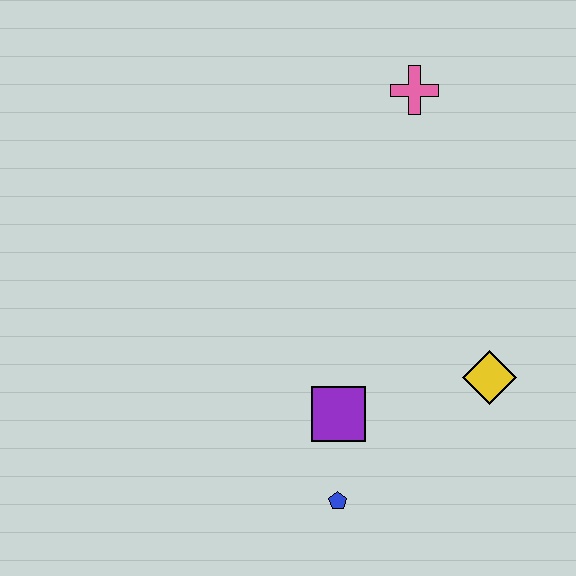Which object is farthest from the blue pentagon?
The pink cross is farthest from the blue pentagon.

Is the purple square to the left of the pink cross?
Yes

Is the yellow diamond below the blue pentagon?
No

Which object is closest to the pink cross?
The yellow diamond is closest to the pink cross.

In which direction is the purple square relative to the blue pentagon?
The purple square is above the blue pentagon.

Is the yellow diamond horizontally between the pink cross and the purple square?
No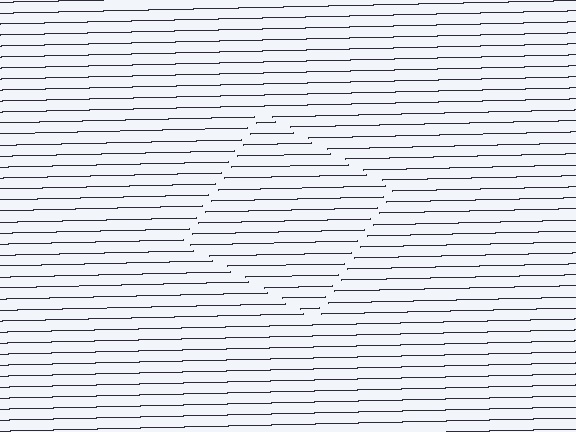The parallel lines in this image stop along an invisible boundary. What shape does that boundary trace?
An illusory square. The interior of the shape contains the same grating, shifted by half a period — the contour is defined by the phase discontinuity where line-ends from the inner and outer gratings abut.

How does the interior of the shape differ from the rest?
The interior of the shape contains the same grating, shifted by half a period — the contour is defined by the phase discontinuity where line-ends from the inner and outer gratings abut.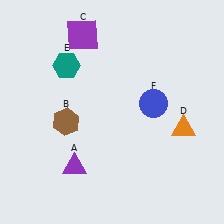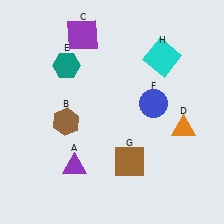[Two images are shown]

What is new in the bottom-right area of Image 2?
A brown square (G) was added in the bottom-right area of Image 2.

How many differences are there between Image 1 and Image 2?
There are 2 differences between the two images.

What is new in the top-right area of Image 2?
A cyan square (H) was added in the top-right area of Image 2.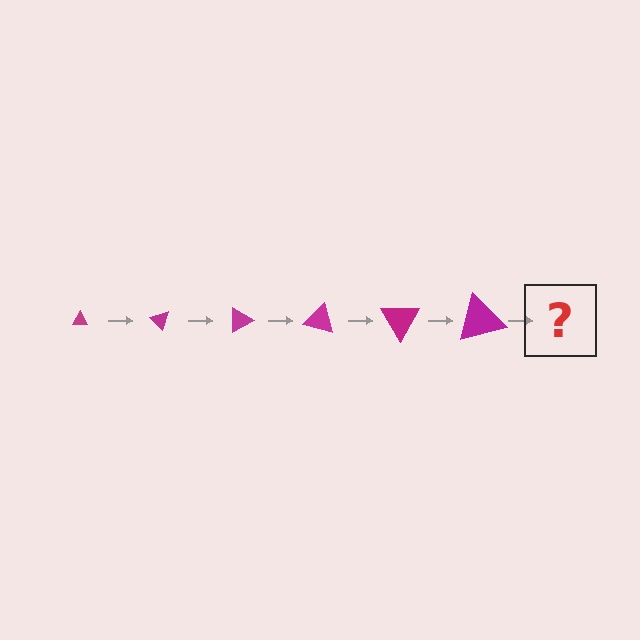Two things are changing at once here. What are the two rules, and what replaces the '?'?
The two rules are that the triangle grows larger each step and it rotates 45 degrees each step. The '?' should be a triangle, larger than the previous one and rotated 270 degrees from the start.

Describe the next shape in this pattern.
It should be a triangle, larger than the previous one and rotated 270 degrees from the start.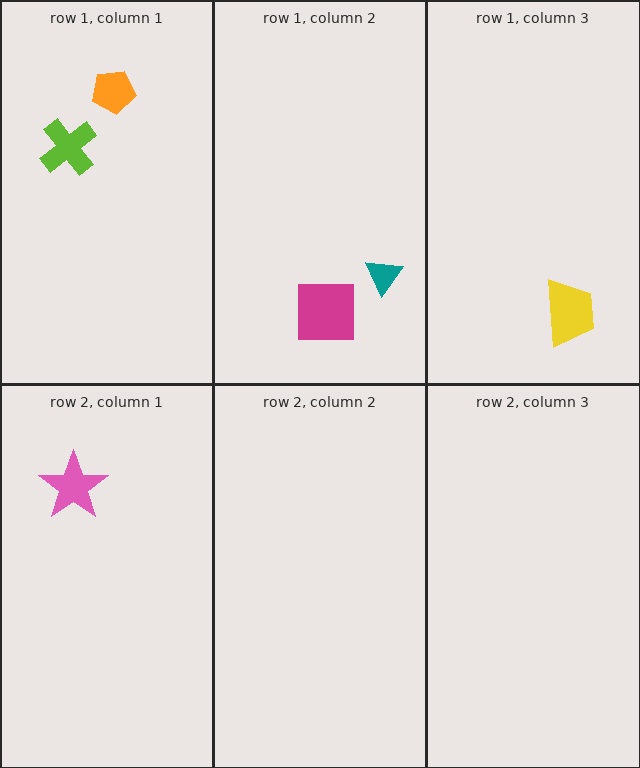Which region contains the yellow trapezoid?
The row 1, column 3 region.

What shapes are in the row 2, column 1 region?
The pink star.